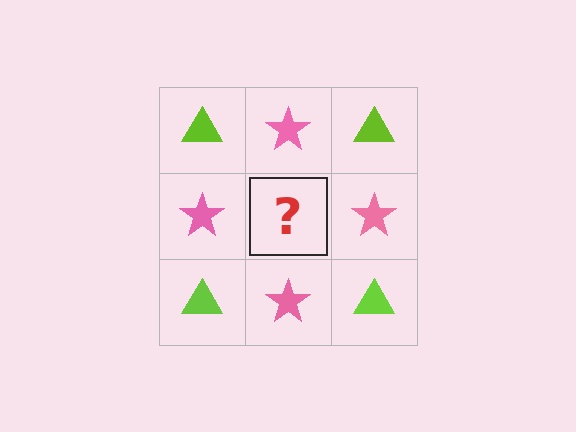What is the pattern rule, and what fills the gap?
The rule is that it alternates lime triangle and pink star in a checkerboard pattern. The gap should be filled with a lime triangle.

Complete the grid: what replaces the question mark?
The question mark should be replaced with a lime triangle.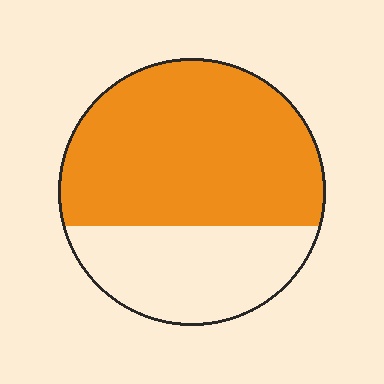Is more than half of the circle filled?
Yes.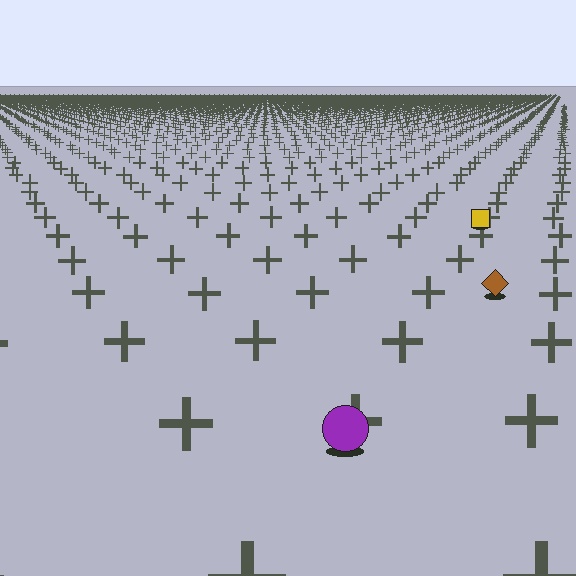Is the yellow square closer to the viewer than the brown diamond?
No. The brown diamond is closer — you can tell from the texture gradient: the ground texture is coarser near it.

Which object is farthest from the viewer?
The yellow square is farthest from the viewer. It appears smaller and the ground texture around it is denser.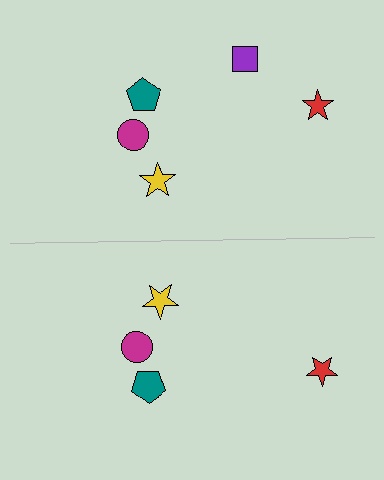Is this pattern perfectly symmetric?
No, the pattern is not perfectly symmetric. A purple square is missing from the bottom side.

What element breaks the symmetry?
A purple square is missing from the bottom side.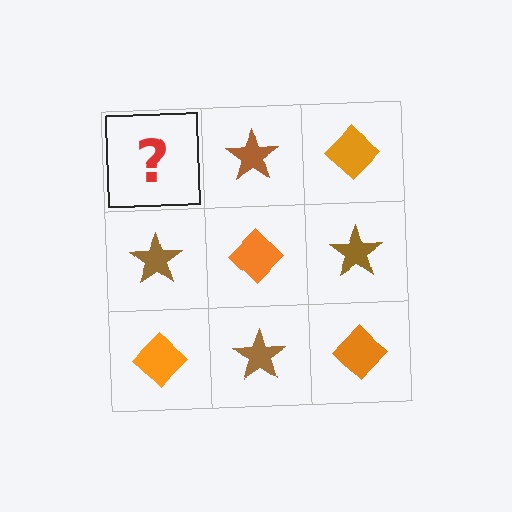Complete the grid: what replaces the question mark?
The question mark should be replaced with an orange diamond.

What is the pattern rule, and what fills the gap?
The rule is that it alternates orange diamond and brown star in a checkerboard pattern. The gap should be filled with an orange diamond.